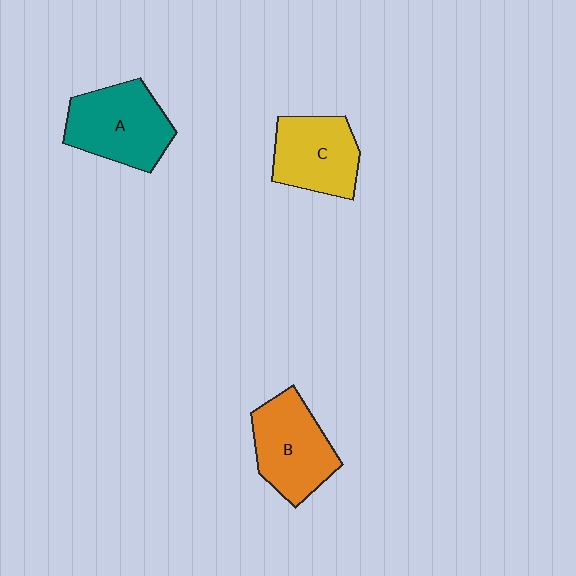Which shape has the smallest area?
Shape C (yellow).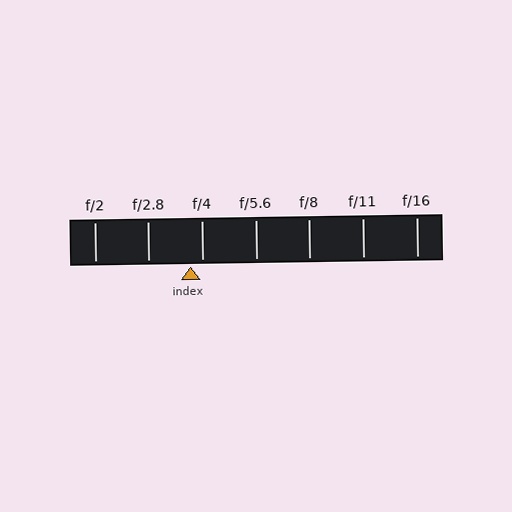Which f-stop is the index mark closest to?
The index mark is closest to f/4.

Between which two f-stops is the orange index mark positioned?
The index mark is between f/2.8 and f/4.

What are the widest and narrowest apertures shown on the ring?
The widest aperture shown is f/2 and the narrowest is f/16.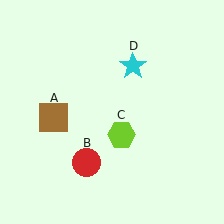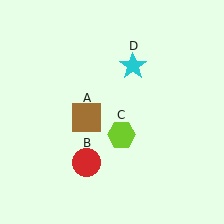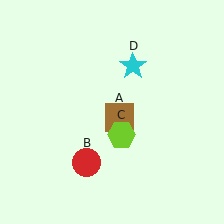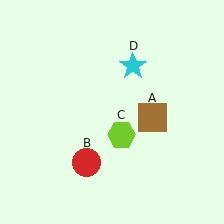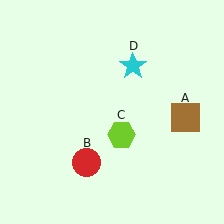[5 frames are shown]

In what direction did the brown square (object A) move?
The brown square (object A) moved right.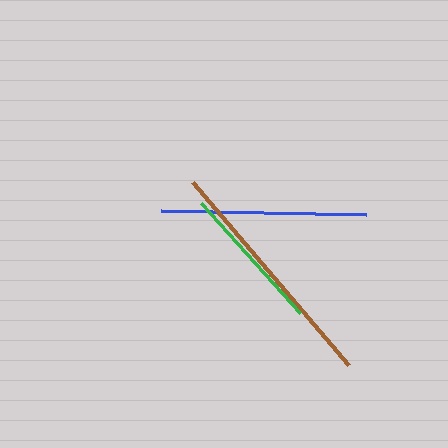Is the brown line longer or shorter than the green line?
The brown line is longer than the green line.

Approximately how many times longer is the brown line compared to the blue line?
The brown line is approximately 1.2 times the length of the blue line.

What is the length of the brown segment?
The brown segment is approximately 241 pixels long.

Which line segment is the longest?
The brown line is the longest at approximately 241 pixels.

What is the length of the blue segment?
The blue segment is approximately 205 pixels long.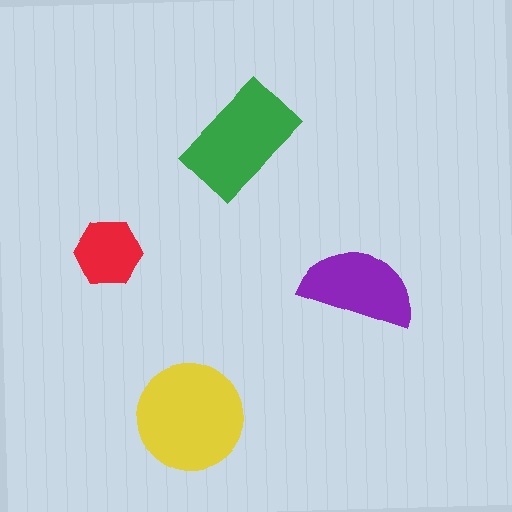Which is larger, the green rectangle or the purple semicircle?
The green rectangle.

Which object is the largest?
The yellow circle.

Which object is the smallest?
The red hexagon.